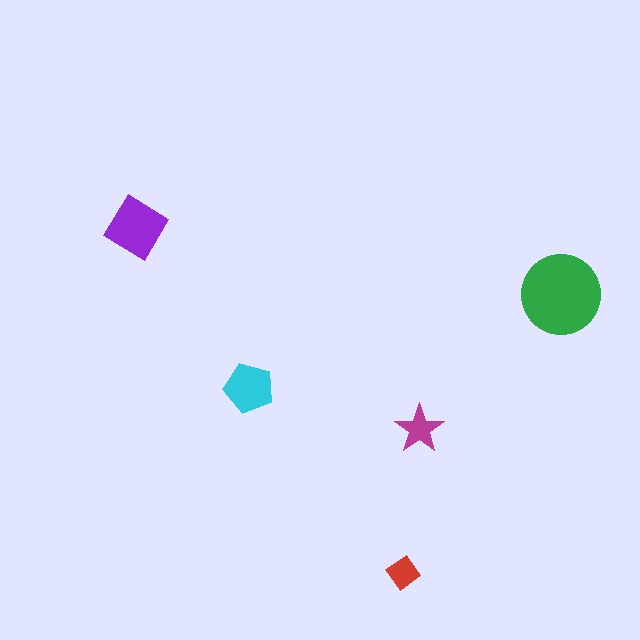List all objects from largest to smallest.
The green circle, the purple diamond, the cyan pentagon, the magenta star, the red diamond.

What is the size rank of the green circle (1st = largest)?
1st.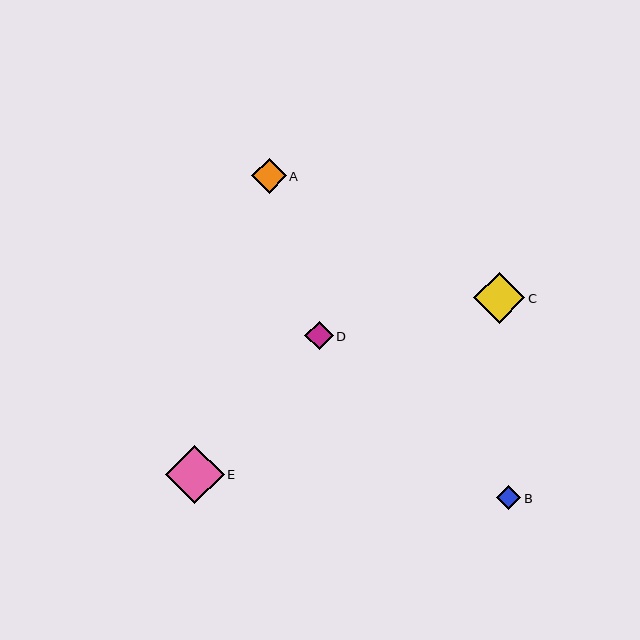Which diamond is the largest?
Diamond E is the largest with a size of approximately 59 pixels.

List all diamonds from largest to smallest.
From largest to smallest: E, C, A, D, B.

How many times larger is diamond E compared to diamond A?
Diamond E is approximately 1.7 times the size of diamond A.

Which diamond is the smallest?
Diamond B is the smallest with a size of approximately 24 pixels.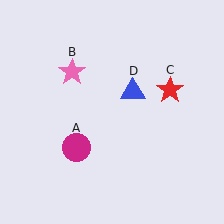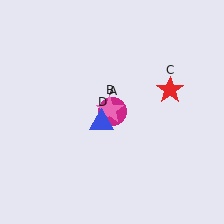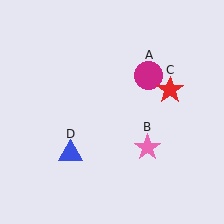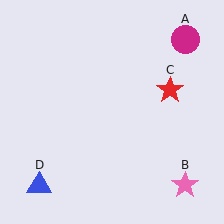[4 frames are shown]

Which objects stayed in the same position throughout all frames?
Red star (object C) remained stationary.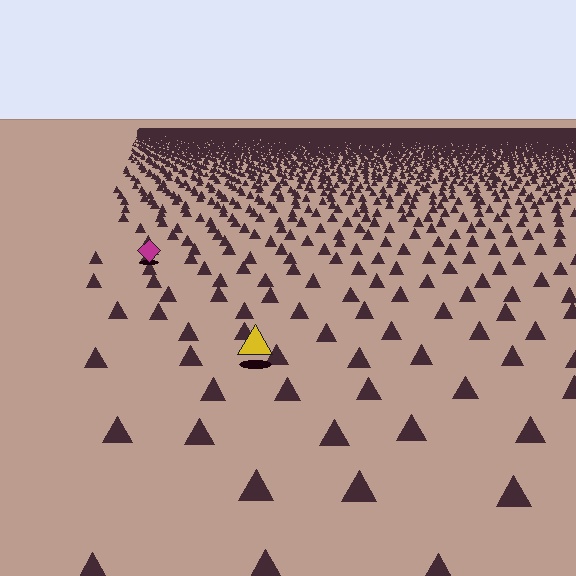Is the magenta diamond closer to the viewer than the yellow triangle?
No. The yellow triangle is closer — you can tell from the texture gradient: the ground texture is coarser near it.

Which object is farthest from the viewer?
The magenta diamond is farthest from the viewer. It appears smaller and the ground texture around it is denser.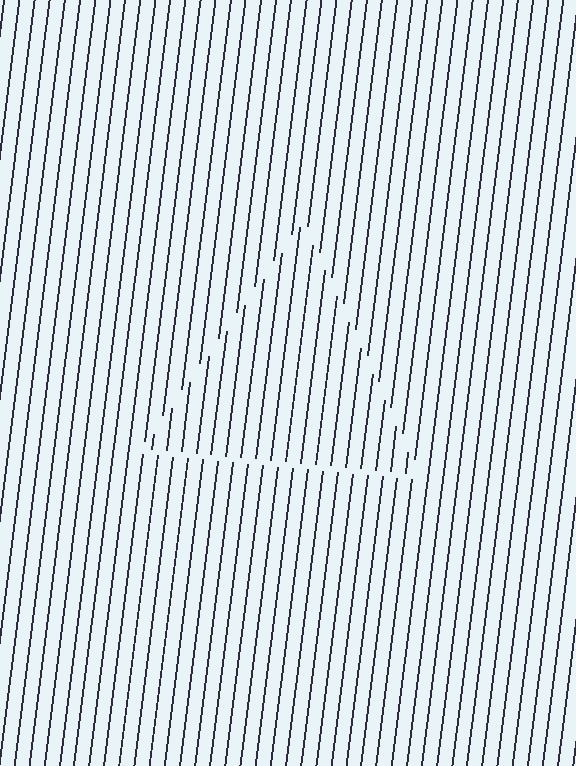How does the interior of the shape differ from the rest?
The interior of the shape contains the same grating, shifted by half a period — the contour is defined by the phase discontinuity where line-ends from the inner and outer gratings abut.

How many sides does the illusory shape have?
3 sides — the line-ends trace a triangle.